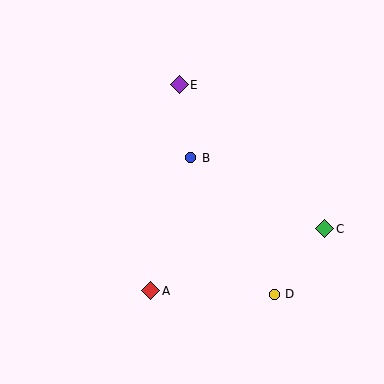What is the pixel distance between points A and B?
The distance between A and B is 139 pixels.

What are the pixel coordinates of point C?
Point C is at (325, 229).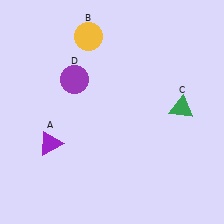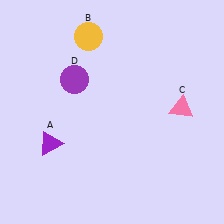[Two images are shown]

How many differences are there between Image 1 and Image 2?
There is 1 difference between the two images.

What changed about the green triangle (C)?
In Image 1, C is green. In Image 2, it changed to pink.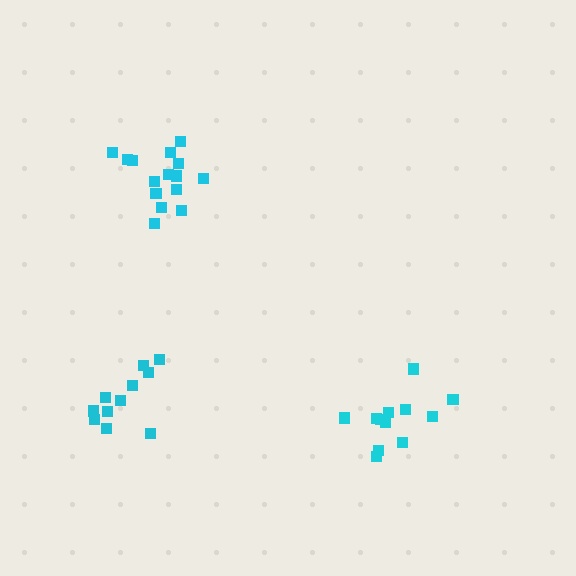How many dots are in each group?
Group 1: 12 dots, Group 2: 11 dots, Group 3: 15 dots (38 total).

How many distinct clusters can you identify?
There are 3 distinct clusters.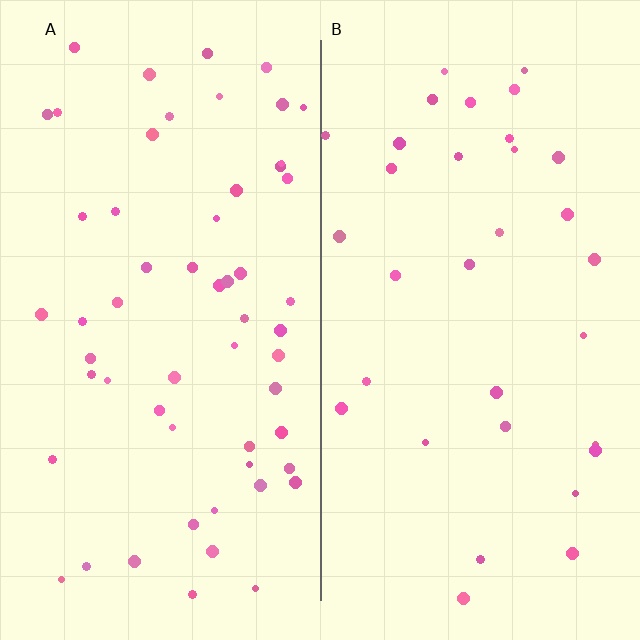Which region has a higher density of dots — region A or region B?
A (the left).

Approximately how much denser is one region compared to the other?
Approximately 1.8× — region A over region B.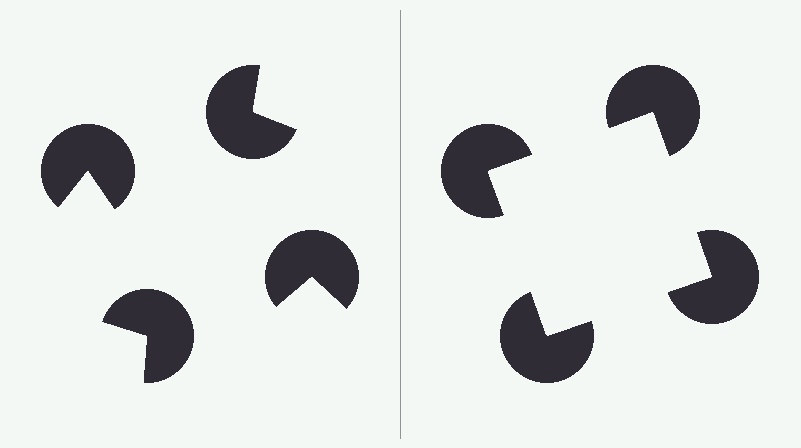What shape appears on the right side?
An illusory square.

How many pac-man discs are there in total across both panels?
8 — 4 on each side.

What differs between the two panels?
The pac-man discs are positioned identically on both sides; only the wedge orientations differ. On the right they align to a square; on the left they are misaligned.